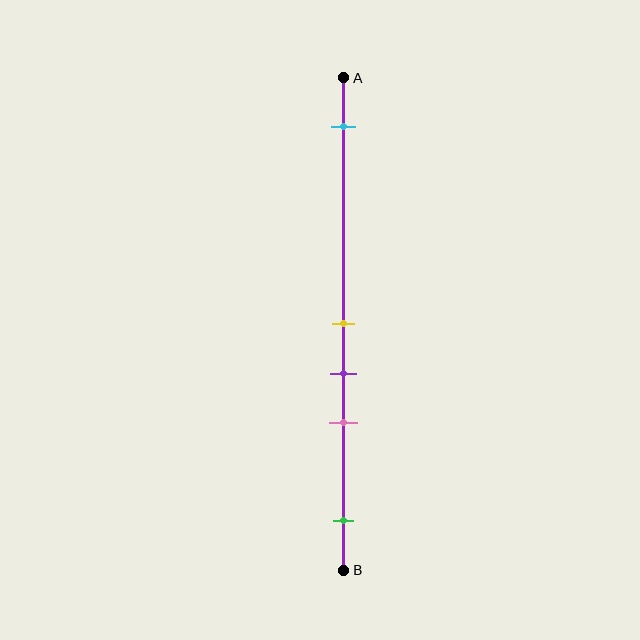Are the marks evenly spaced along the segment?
No, the marks are not evenly spaced.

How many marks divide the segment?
There are 5 marks dividing the segment.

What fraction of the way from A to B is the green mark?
The green mark is approximately 90% (0.9) of the way from A to B.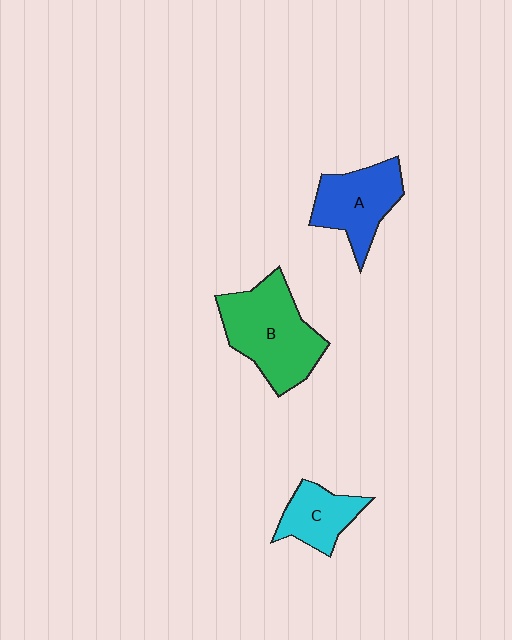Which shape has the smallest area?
Shape C (cyan).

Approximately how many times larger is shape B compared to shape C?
Approximately 1.9 times.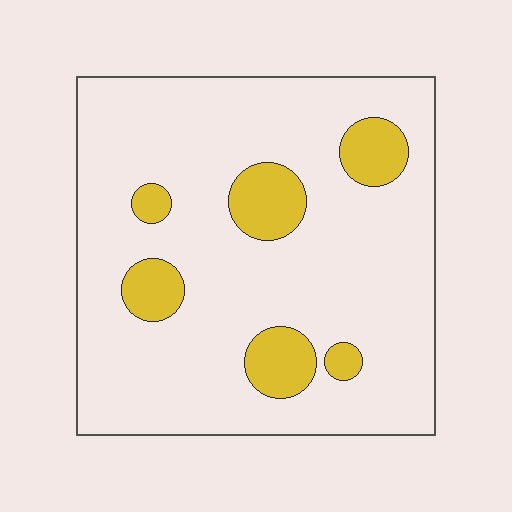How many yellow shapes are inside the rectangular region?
6.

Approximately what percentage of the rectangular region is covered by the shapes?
Approximately 15%.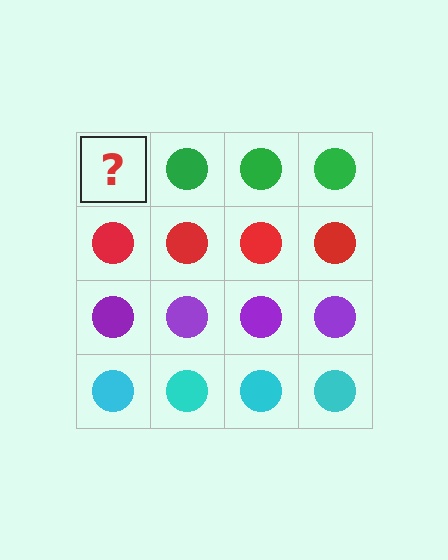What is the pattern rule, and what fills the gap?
The rule is that each row has a consistent color. The gap should be filled with a green circle.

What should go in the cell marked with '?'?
The missing cell should contain a green circle.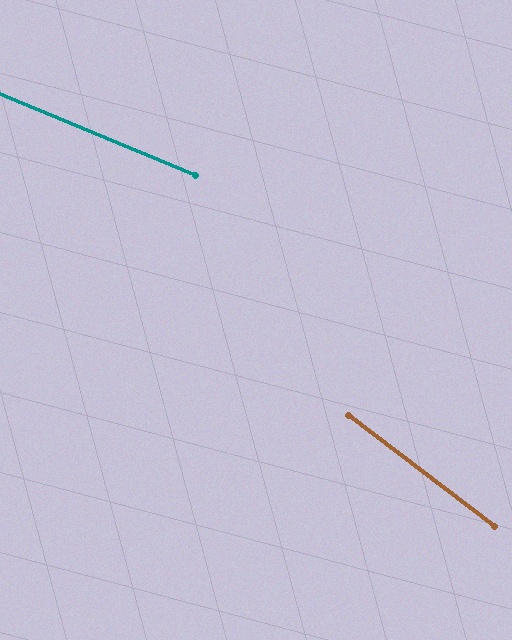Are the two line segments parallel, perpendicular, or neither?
Neither parallel nor perpendicular — they differ by about 15°.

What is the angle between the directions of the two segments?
Approximately 15 degrees.